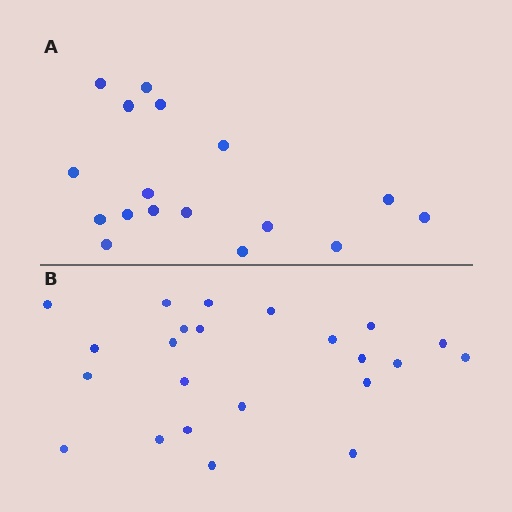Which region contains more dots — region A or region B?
Region B (the bottom region) has more dots.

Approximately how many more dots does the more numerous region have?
Region B has about 6 more dots than region A.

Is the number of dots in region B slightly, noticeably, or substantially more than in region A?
Region B has noticeably more, but not dramatically so. The ratio is roughly 1.4 to 1.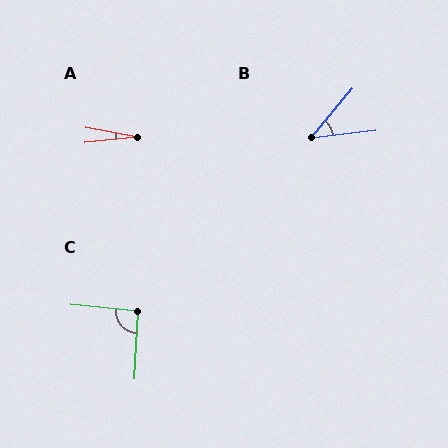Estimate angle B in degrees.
Approximately 43 degrees.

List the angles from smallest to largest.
A (17°), B (43°), C (93°).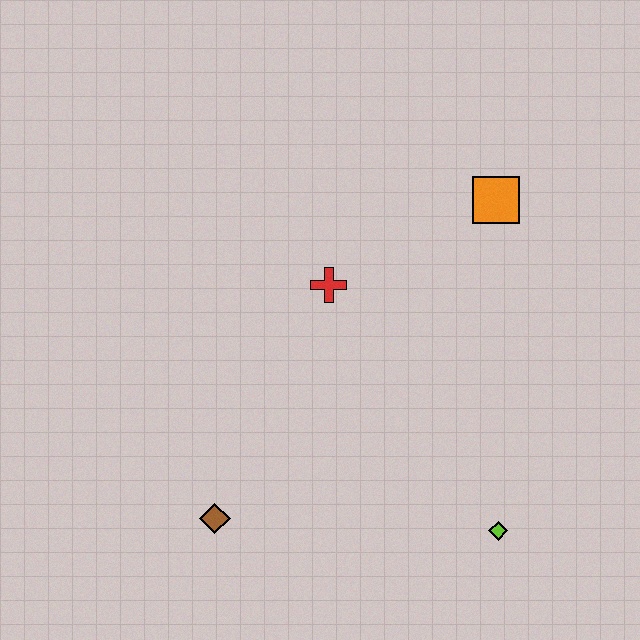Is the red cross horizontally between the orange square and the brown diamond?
Yes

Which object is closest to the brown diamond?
The red cross is closest to the brown diamond.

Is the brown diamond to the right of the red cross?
No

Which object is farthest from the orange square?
The brown diamond is farthest from the orange square.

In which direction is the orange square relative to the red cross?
The orange square is to the right of the red cross.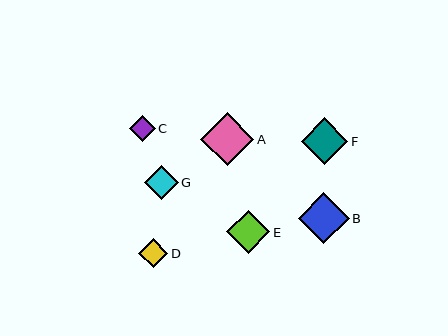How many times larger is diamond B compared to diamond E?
Diamond B is approximately 1.2 times the size of diamond E.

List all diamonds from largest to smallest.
From largest to smallest: A, B, F, E, G, D, C.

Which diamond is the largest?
Diamond A is the largest with a size of approximately 53 pixels.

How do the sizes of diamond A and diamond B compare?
Diamond A and diamond B are approximately the same size.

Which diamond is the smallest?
Diamond C is the smallest with a size of approximately 26 pixels.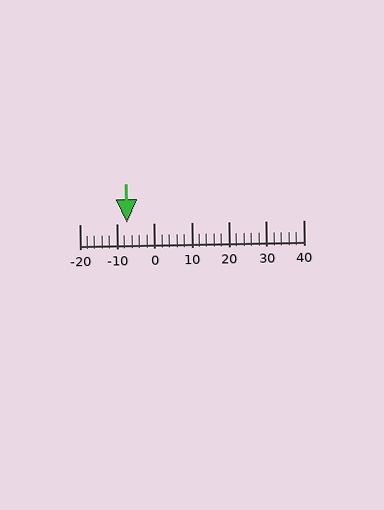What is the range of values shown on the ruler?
The ruler shows values from -20 to 40.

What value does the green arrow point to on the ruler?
The green arrow points to approximately -7.